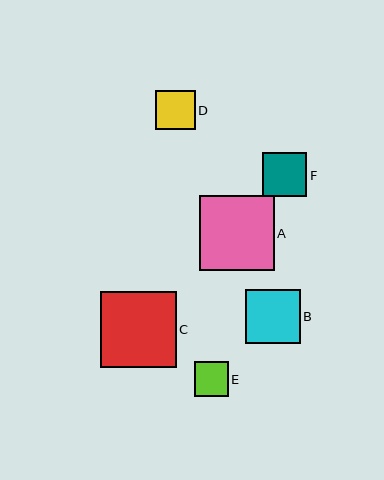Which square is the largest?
Square C is the largest with a size of approximately 76 pixels.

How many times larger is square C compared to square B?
Square C is approximately 1.4 times the size of square B.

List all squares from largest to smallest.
From largest to smallest: C, A, B, F, D, E.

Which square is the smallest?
Square E is the smallest with a size of approximately 34 pixels.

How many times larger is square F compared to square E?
Square F is approximately 1.3 times the size of square E.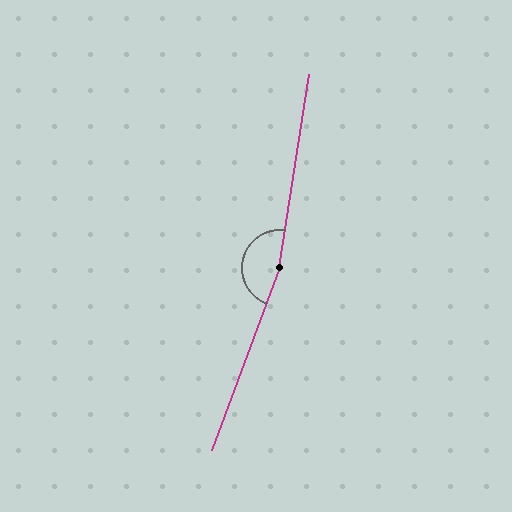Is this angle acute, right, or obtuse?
It is obtuse.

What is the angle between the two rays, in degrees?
Approximately 168 degrees.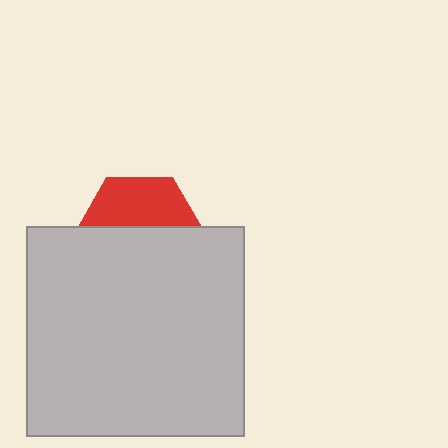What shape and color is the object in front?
The object in front is a light gray rectangle.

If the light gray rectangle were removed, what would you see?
You would see the complete red hexagon.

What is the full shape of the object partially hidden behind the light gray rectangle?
The partially hidden object is a red hexagon.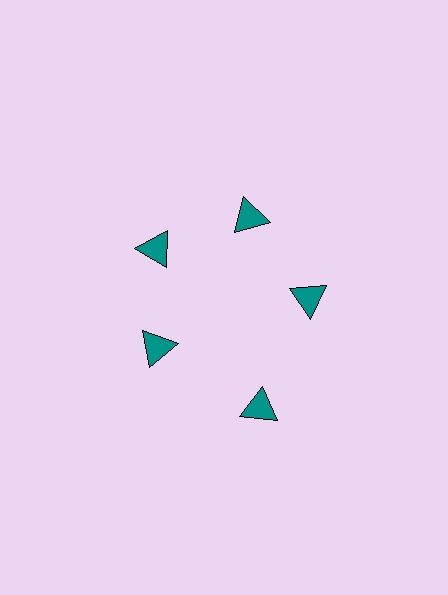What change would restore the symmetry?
The symmetry would be restored by moving it inward, back onto the ring so that all 5 triangles sit at equal angles and equal distance from the center.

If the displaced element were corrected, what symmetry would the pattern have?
It would have 5-fold rotational symmetry — the pattern would map onto itself every 72 degrees.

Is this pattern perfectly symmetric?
No. The 5 teal triangles are arranged in a ring, but one element near the 5 o'clock position is pushed outward from the center, breaking the 5-fold rotational symmetry.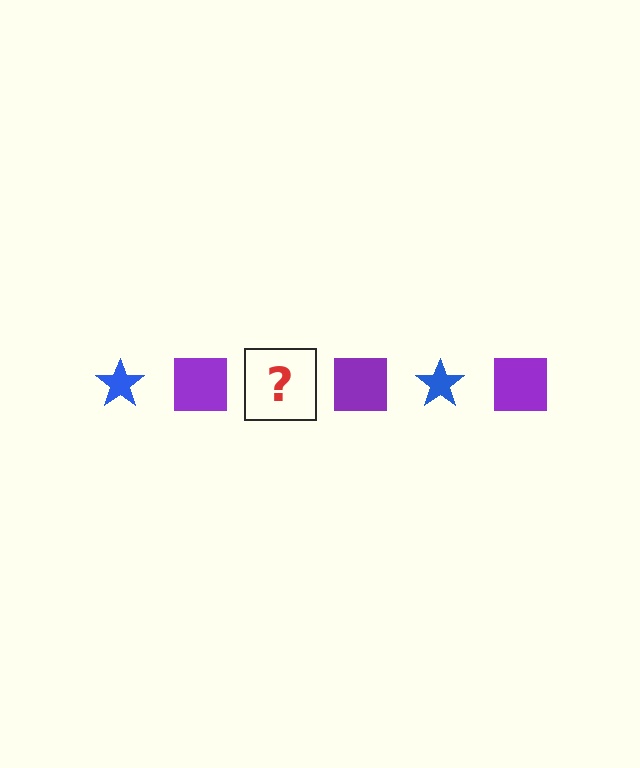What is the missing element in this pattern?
The missing element is a blue star.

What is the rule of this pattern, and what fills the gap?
The rule is that the pattern alternates between blue star and purple square. The gap should be filled with a blue star.